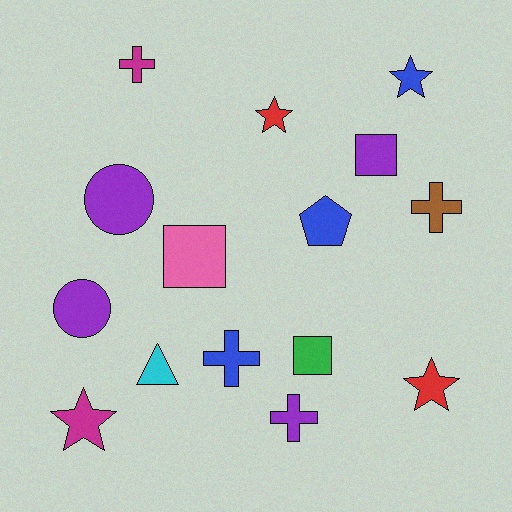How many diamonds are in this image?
There are no diamonds.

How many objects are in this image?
There are 15 objects.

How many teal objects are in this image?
There are no teal objects.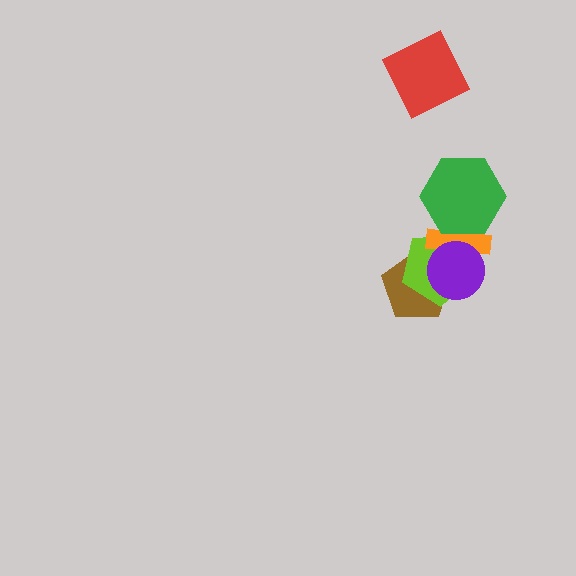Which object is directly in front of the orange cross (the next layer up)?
The green hexagon is directly in front of the orange cross.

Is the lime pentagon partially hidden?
Yes, it is partially covered by another shape.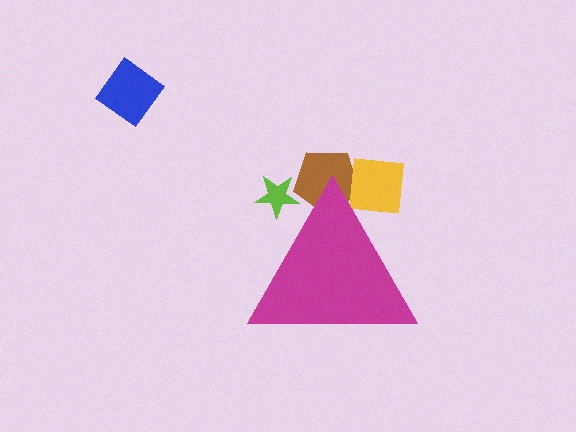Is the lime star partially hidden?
Yes, the lime star is partially hidden behind the magenta triangle.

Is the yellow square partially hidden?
Yes, the yellow square is partially hidden behind the magenta triangle.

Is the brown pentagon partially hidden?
Yes, the brown pentagon is partially hidden behind the magenta triangle.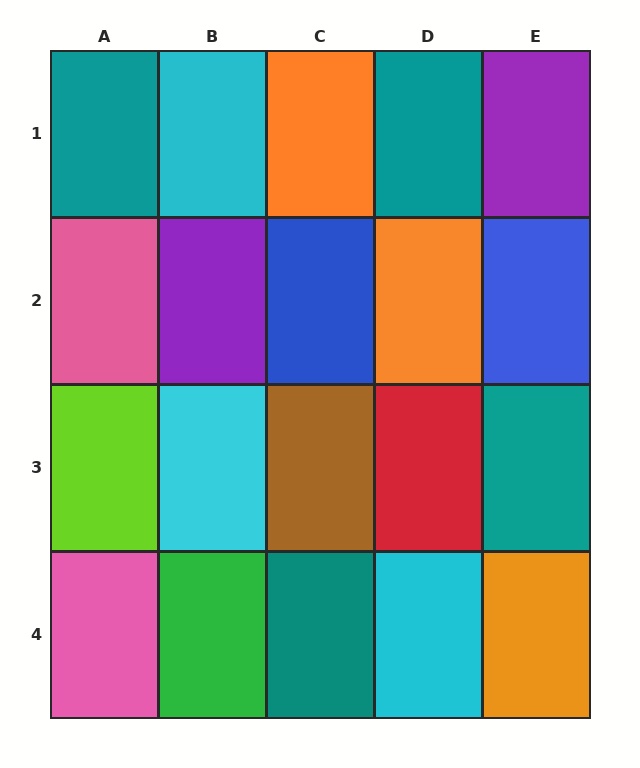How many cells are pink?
2 cells are pink.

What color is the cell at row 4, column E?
Orange.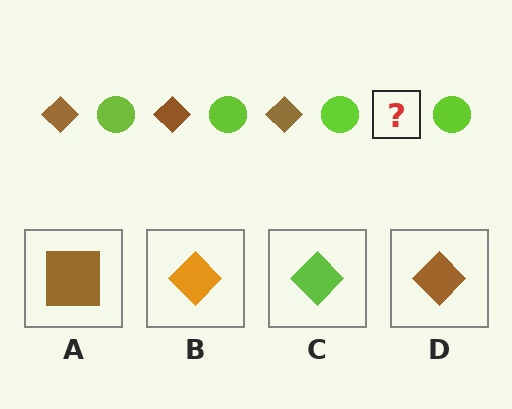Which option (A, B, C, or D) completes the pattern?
D.